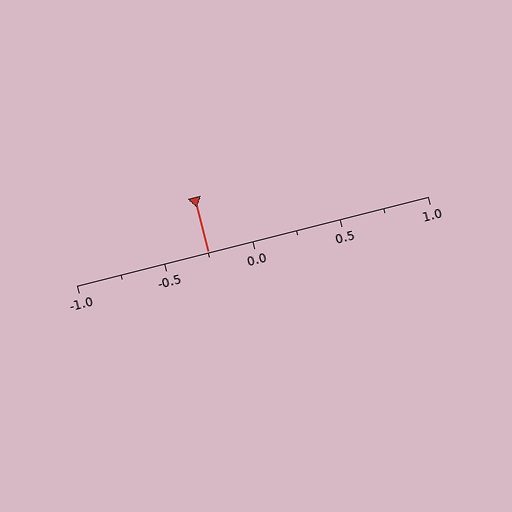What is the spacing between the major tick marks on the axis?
The major ticks are spaced 0.5 apart.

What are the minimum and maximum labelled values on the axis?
The axis runs from -1.0 to 1.0.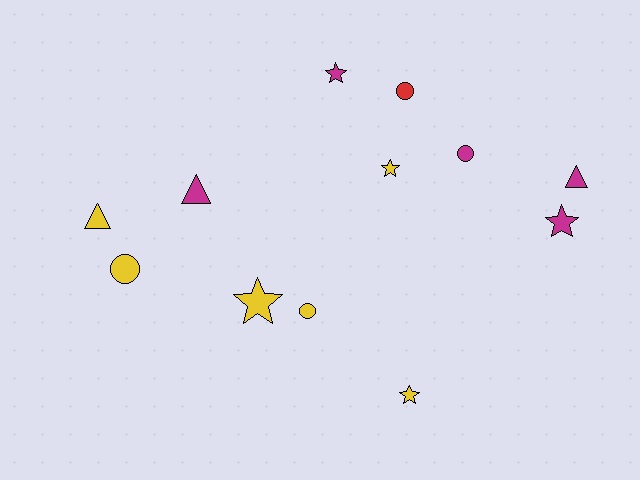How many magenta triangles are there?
There are 2 magenta triangles.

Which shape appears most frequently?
Star, with 5 objects.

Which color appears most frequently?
Yellow, with 6 objects.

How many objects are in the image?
There are 12 objects.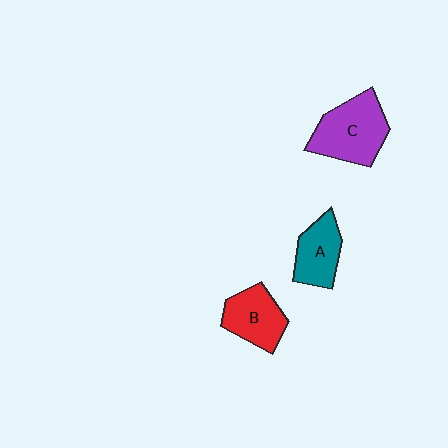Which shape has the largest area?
Shape C (purple).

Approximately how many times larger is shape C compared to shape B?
Approximately 1.4 times.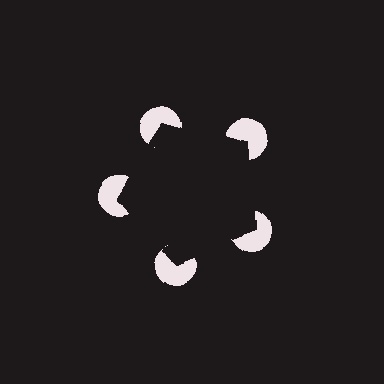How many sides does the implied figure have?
5 sides.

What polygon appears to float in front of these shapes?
An illusory pentagon — its edges are inferred from the aligned wedge cuts in the pac-man discs, not physically drawn.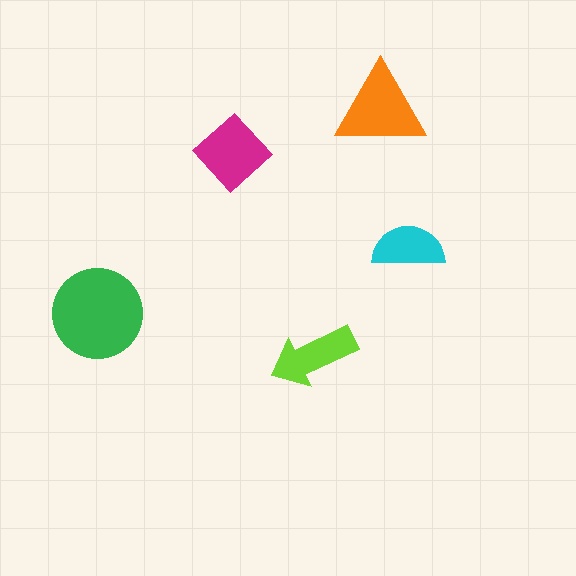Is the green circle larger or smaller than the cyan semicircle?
Larger.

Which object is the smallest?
The cyan semicircle.